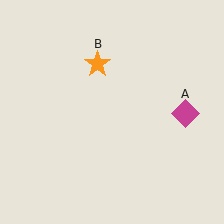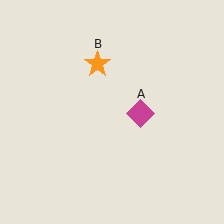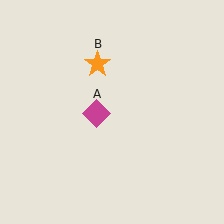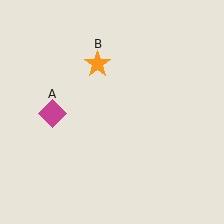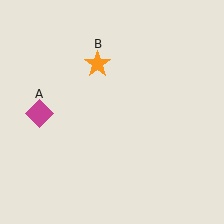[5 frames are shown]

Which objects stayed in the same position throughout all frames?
Orange star (object B) remained stationary.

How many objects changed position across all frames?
1 object changed position: magenta diamond (object A).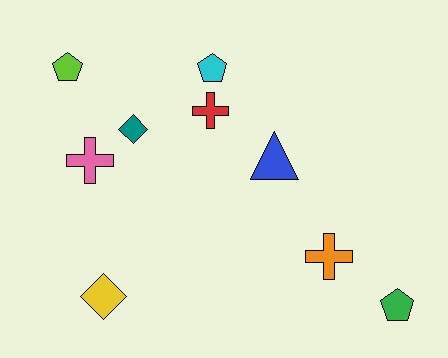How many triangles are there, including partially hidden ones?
There is 1 triangle.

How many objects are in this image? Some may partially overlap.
There are 9 objects.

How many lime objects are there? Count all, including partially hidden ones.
There is 1 lime object.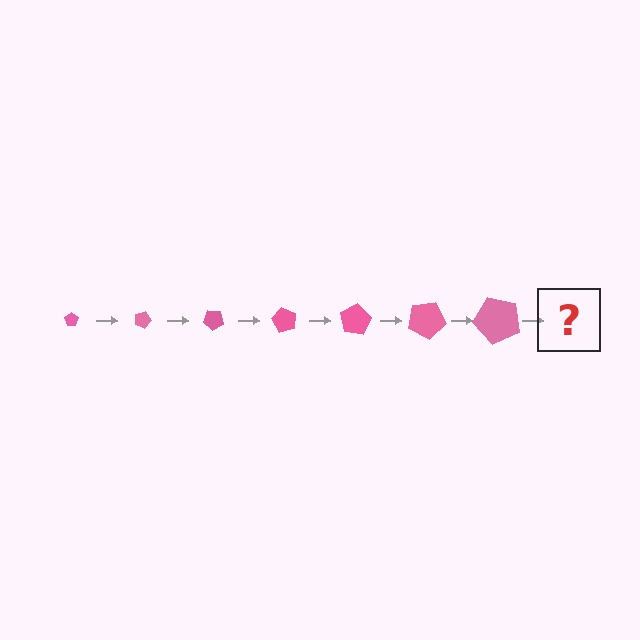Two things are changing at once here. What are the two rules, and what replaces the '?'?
The two rules are that the pentagon grows larger each step and it rotates 20 degrees each step. The '?' should be a pentagon, larger than the previous one and rotated 140 degrees from the start.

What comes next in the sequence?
The next element should be a pentagon, larger than the previous one and rotated 140 degrees from the start.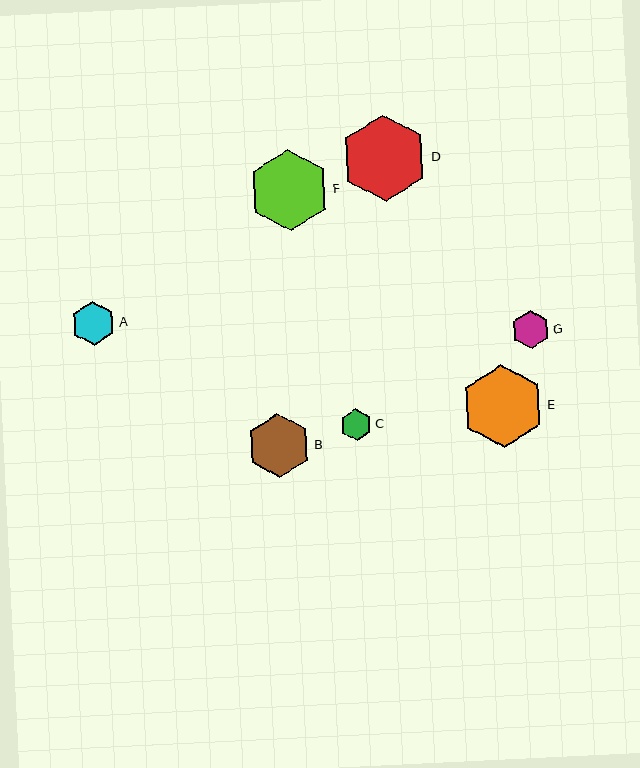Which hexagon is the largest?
Hexagon D is the largest with a size of approximately 87 pixels.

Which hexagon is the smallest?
Hexagon C is the smallest with a size of approximately 32 pixels.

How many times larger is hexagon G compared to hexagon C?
Hexagon G is approximately 1.2 times the size of hexagon C.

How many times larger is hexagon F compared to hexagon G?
Hexagon F is approximately 2.1 times the size of hexagon G.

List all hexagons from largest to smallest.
From largest to smallest: D, E, F, B, A, G, C.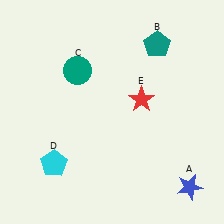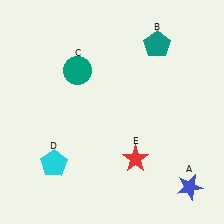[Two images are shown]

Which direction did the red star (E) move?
The red star (E) moved down.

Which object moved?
The red star (E) moved down.